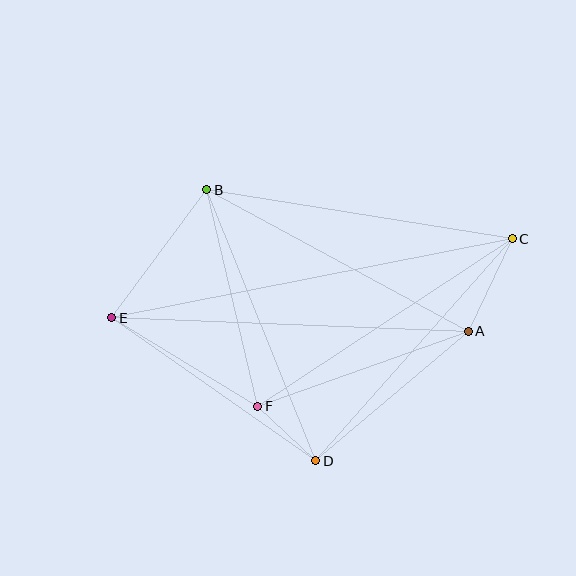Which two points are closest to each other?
Points D and F are closest to each other.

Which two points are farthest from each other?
Points C and E are farthest from each other.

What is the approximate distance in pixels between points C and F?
The distance between C and F is approximately 305 pixels.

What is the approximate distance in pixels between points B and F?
The distance between B and F is approximately 222 pixels.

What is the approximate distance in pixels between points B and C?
The distance between B and C is approximately 309 pixels.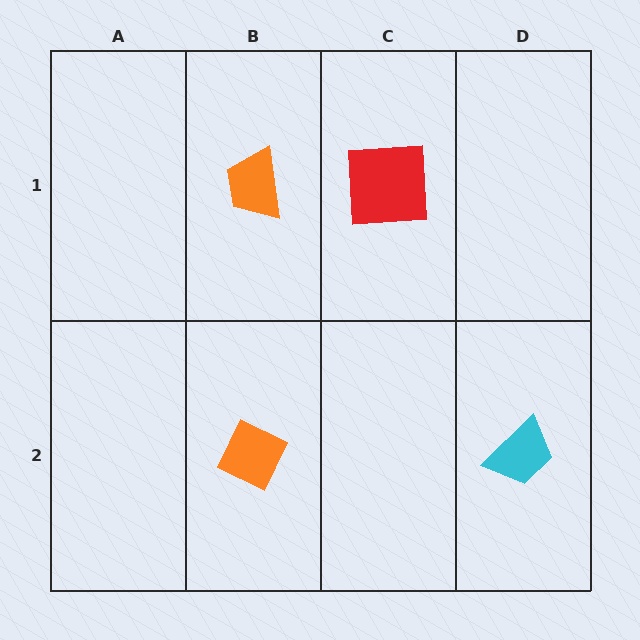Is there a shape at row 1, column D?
No, that cell is empty.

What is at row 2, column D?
A cyan trapezoid.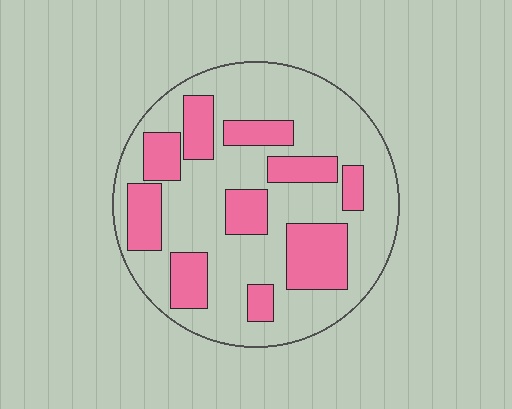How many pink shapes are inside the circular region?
10.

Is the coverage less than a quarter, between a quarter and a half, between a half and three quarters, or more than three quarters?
Between a quarter and a half.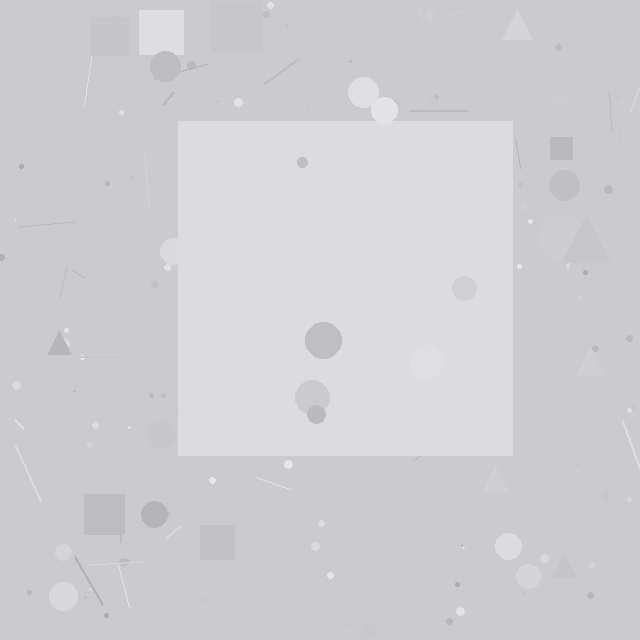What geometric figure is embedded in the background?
A square is embedded in the background.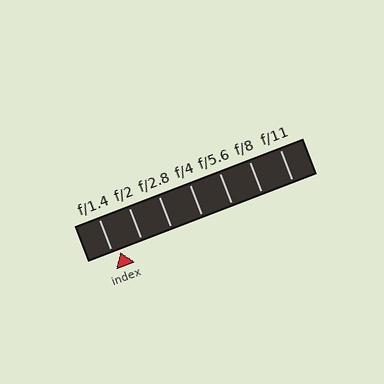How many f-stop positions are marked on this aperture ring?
There are 7 f-stop positions marked.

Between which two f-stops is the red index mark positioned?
The index mark is between f/1.4 and f/2.